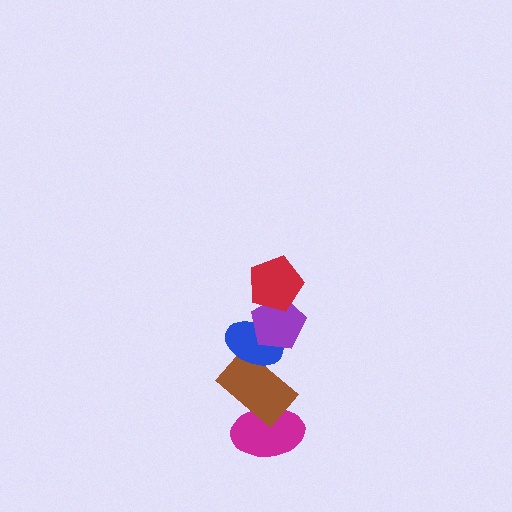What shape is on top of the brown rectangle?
The blue ellipse is on top of the brown rectangle.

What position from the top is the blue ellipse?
The blue ellipse is 3rd from the top.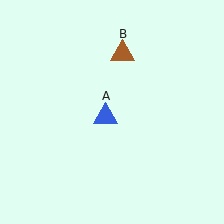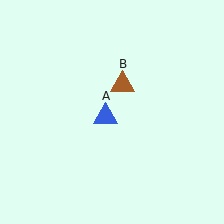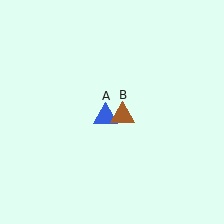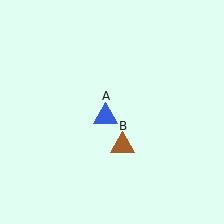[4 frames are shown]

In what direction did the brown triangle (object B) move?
The brown triangle (object B) moved down.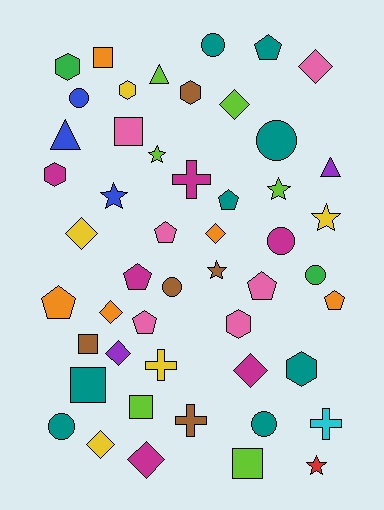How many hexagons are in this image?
There are 6 hexagons.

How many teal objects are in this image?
There are 8 teal objects.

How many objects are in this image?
There are 50 objects.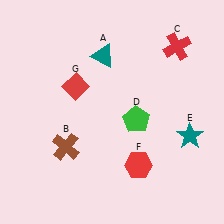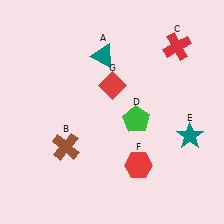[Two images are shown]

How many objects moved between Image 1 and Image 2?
1 object moved between the two images.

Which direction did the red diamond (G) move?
The red diamond (G) moved right.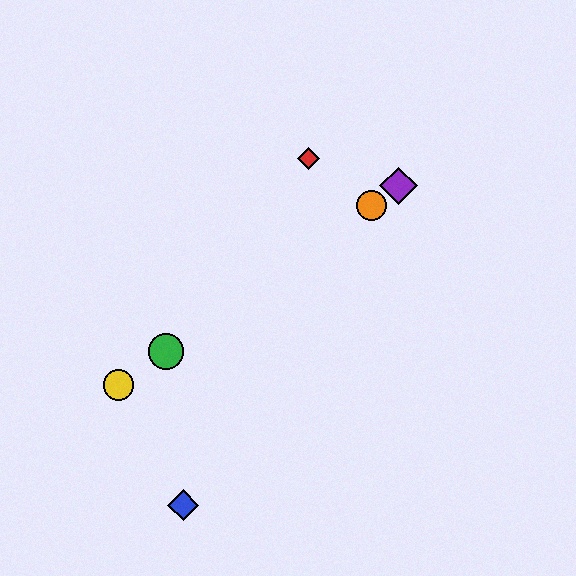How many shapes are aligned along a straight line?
4 shapes (the green circle, the yellow circle, the purple diamond, the orange circle) are aligned along a straight line.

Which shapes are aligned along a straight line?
The green circle, the yellow circle, the purple diamond, the orange circle are aligned along a straight line.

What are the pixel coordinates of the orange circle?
The orange circle is at (371, 205).